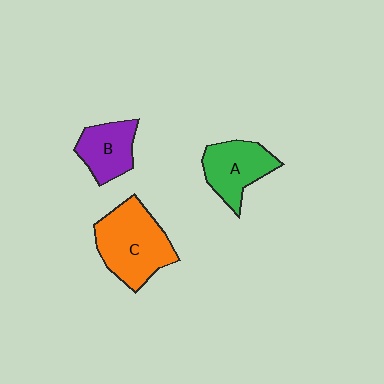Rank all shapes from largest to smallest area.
From largest to smallest: C (orange), A (green), B (purple).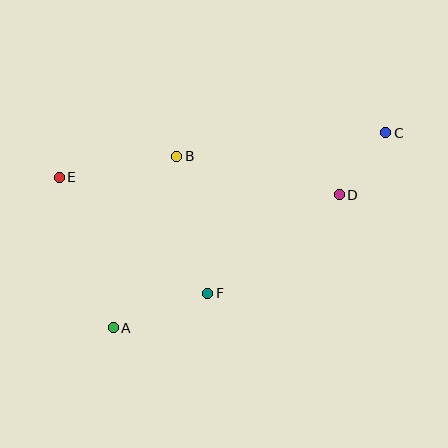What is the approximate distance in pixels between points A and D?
The distance between A and D is approximately 262 pixels.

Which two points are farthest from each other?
Points A and C are farthest from each other.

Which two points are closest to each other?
Points C and D are closest to each other.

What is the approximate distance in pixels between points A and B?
The distance between A and B is approximately 183 pixels.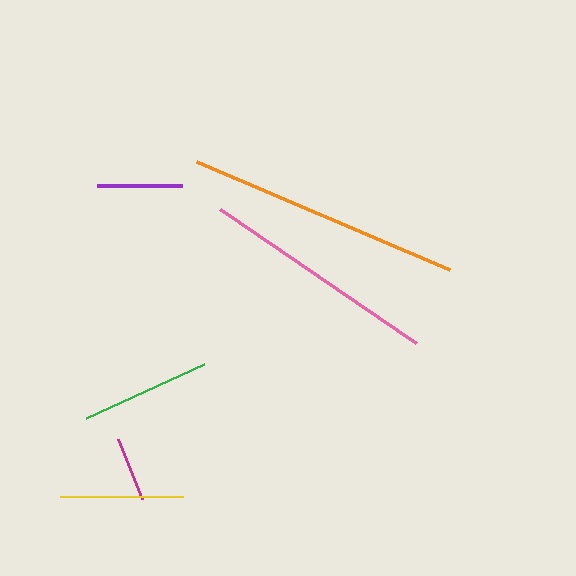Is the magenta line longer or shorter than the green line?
The green line is longer than the magenta line.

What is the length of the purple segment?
The purple segment is approximately 85 pixels long.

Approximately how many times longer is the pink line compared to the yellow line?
The pink line is approximately 1.9 times the length of the yellow line.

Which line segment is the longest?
The orange line is the longest at approximately 275 pixels.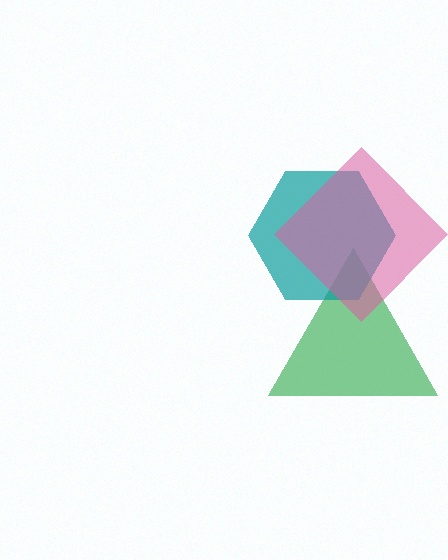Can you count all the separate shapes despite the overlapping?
Yes, there are 3 separate shapes.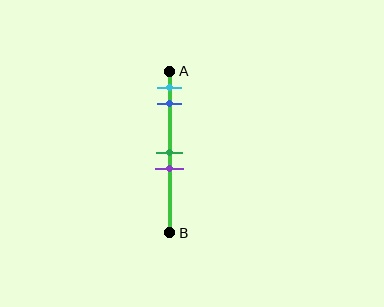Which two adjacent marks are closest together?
The green and purple marks are the closest adjacent pair.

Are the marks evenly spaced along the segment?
No, the marks are not evenly spaced.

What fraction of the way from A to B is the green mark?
The green mark is approximately 50% (0.5) of the way from A to B.